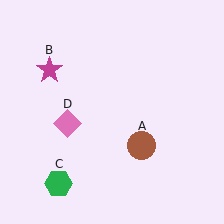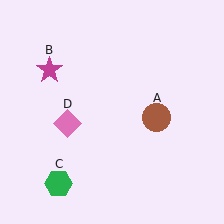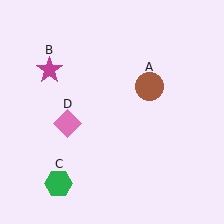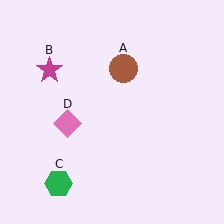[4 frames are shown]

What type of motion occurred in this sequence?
The brown circle (object A) rotated counterclockwise around the center of the scene.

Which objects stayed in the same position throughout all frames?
Magenta star (object B) and green hexagon (object C) and pink diamond (object D) remained stationary.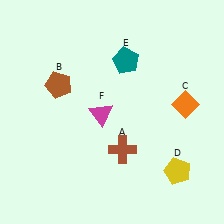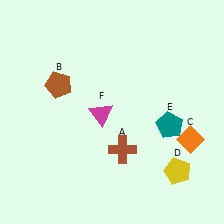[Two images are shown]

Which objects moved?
The objects that moved are: the orange diamond (C), the teal pentagon (E).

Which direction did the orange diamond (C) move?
The orange diamond (C) moved down.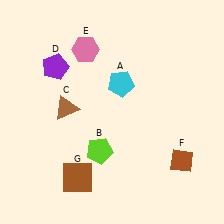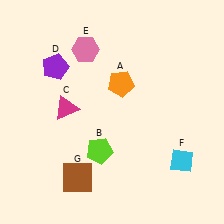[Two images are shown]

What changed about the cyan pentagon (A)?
In Image 1, A is cyan. In Image 2, it changed to orange.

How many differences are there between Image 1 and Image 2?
There are 3 differences between the two images.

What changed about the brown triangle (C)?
In Image 1, C is brown. In Image 2, it changed to magenta.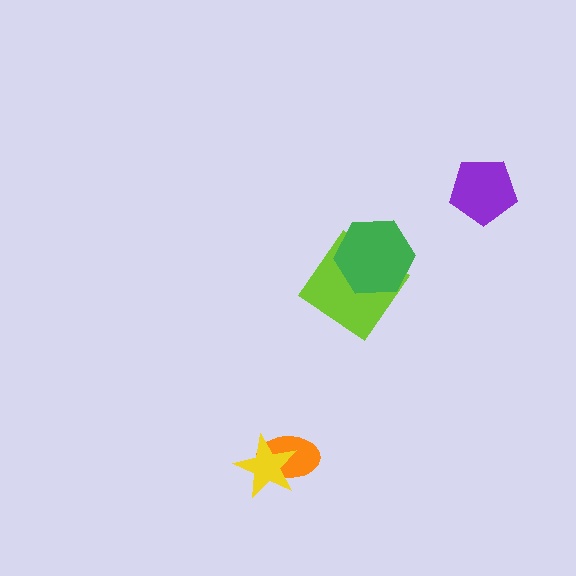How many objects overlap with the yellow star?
1 object overlaps with the yellow star.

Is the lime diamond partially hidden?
Yes, it is partially covered by another shape.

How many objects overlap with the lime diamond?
1 object overlaps with the lime diamond.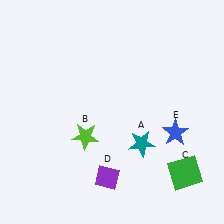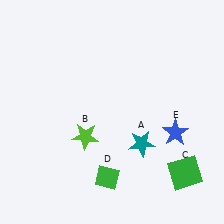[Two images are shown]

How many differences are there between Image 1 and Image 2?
There is 1 difference between the two images.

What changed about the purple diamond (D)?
In Image 1, D is purple. In Image 2, it changed to green.